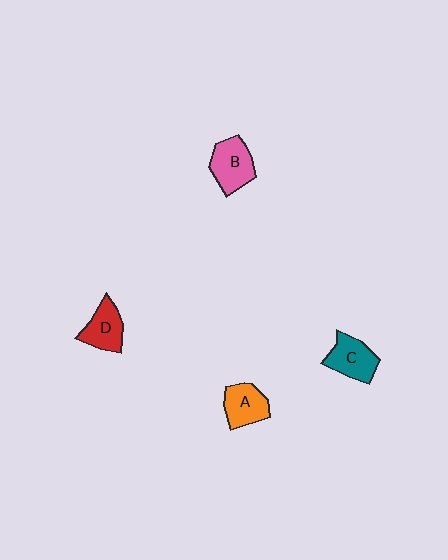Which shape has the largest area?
Shape B (pink).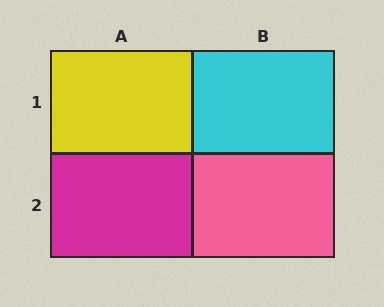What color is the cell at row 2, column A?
Magenta.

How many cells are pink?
1 cell is pink.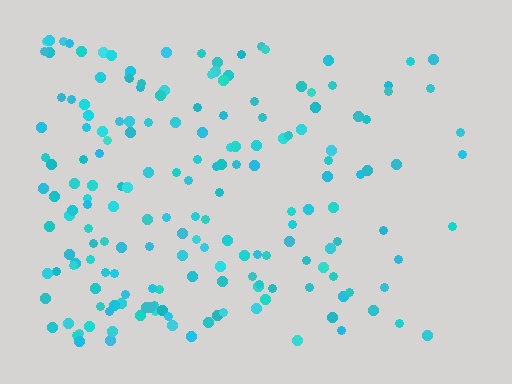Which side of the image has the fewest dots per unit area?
The right.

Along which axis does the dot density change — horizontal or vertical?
Horizontal.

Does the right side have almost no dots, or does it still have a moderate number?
Still a moderate number, just noticeably fewer than the left.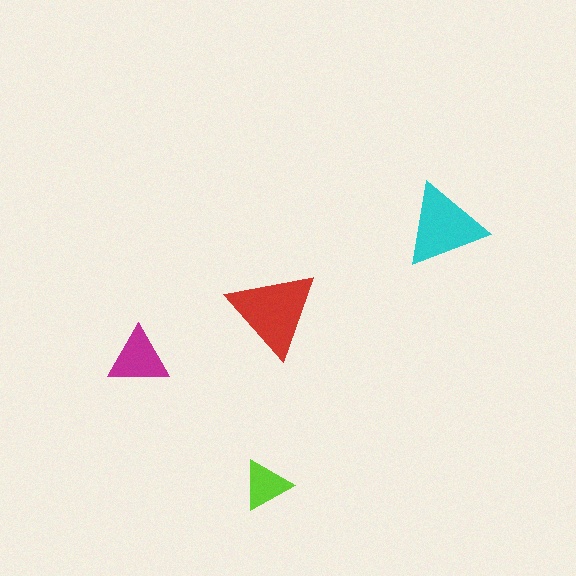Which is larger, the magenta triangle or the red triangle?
The red one.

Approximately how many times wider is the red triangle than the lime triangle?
About 2 times wider.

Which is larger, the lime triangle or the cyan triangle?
The cyan one.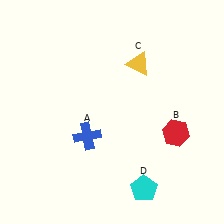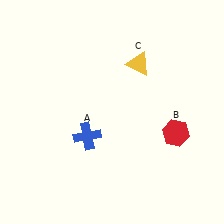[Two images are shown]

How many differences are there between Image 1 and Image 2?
There is 1 difference between the two images.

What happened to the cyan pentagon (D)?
The cyan pentagon (D) was removed in Image 2. It was in the bottom-right area of Image 1.